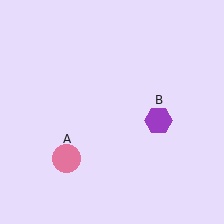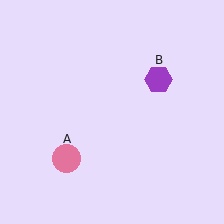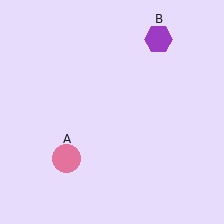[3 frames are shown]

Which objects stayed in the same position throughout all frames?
Pink circle (object A) remained stationary.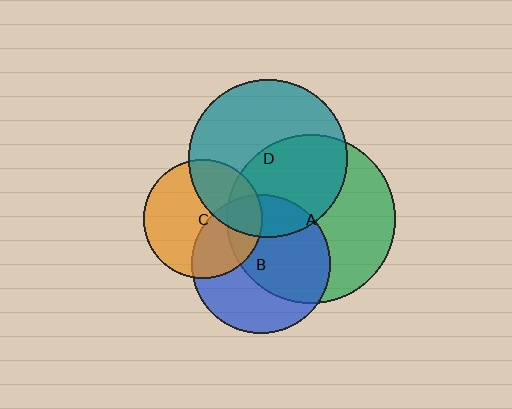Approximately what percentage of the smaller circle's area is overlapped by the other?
Approximately 55%.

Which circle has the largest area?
Circle A (green).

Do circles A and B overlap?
Yes.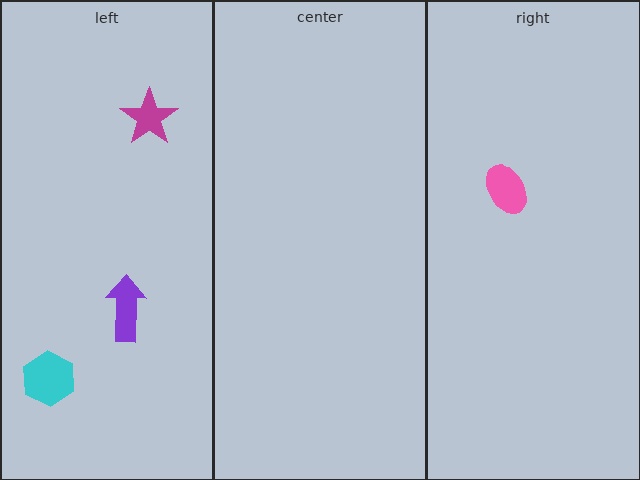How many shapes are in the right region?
1.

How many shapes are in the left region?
3.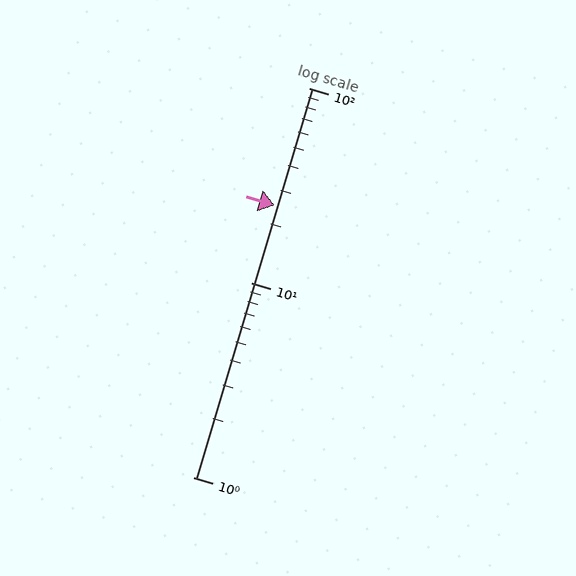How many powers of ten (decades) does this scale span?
The scale spans 2 decades, from 1 to 100.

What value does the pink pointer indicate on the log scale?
The pointer indicates approximately 25.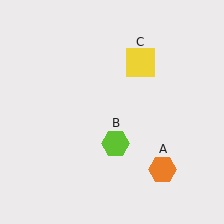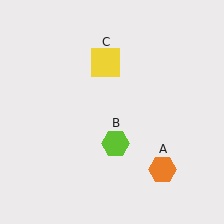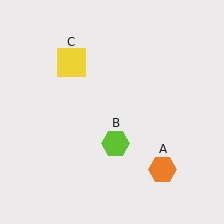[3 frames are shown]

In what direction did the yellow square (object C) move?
The yellow square (object C) moved left.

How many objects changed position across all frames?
1 object changed position: yellow square (object C).